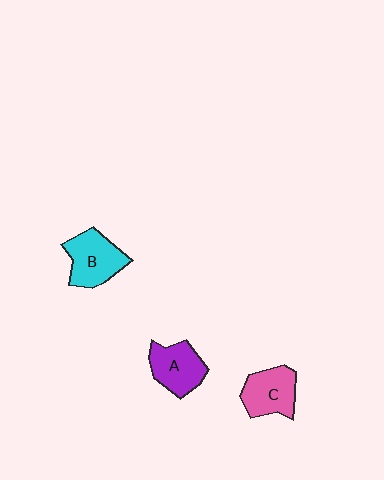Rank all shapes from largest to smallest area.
From largest to smallest: B (cyan), A (purple), C (pink).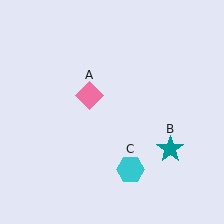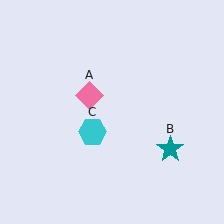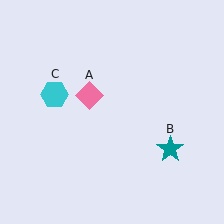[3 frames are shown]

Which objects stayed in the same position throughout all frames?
Pink diamond (object A) and teal star (object B) remained stationary.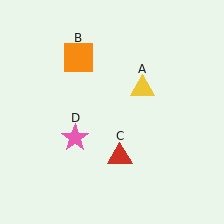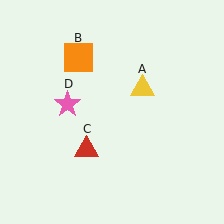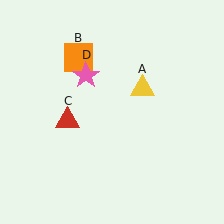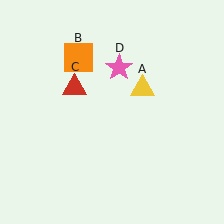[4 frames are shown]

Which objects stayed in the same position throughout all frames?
Yellow triangle (object A) and orange square (object B) remained stationary.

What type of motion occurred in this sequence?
The red triangle (object C), pink star (object D) rotated clockwise around the center of the scene.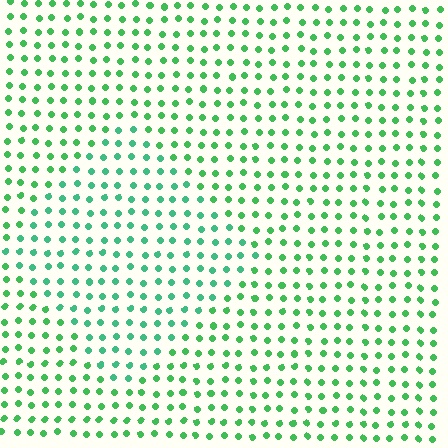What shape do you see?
I see a diamond.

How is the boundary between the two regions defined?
The boundary is defined purely by a slight shift in hue (about 22 degrees). Spacing, size, and orientation are identical on both sides.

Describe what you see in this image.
The image is filled with small green elements in a uniform arrangement. A diamond-shaped region is visible where the elements are tinted to a slightly different hue, forming a subtle color boundary.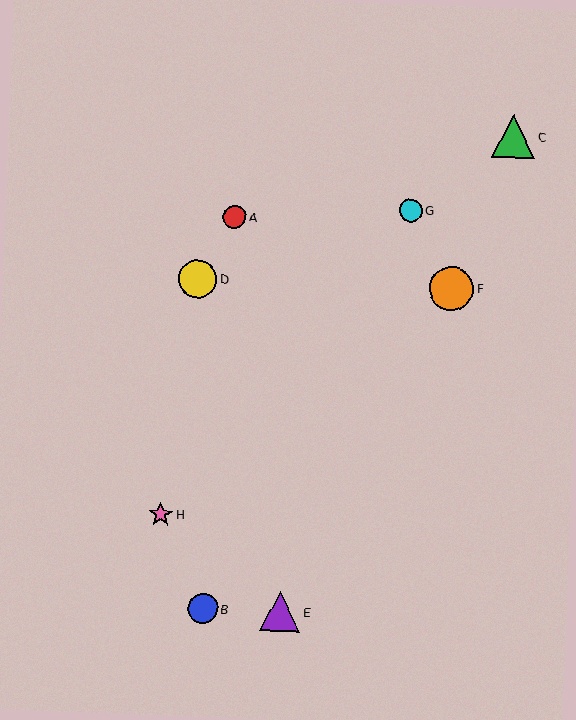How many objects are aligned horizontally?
2 objects (D, F) are aligned horizontally.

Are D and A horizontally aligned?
No, D is at y≈279 and A is at y≈216.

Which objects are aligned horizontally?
Objects D, F are aligned horizontally.